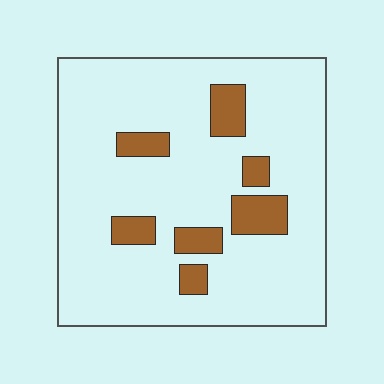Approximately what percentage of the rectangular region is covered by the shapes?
Approximately 15%.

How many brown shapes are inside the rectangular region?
7.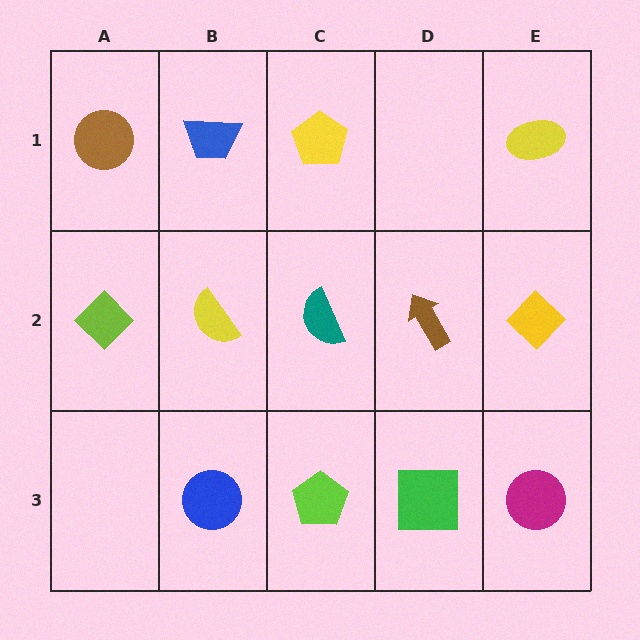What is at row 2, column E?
A yellow diamond.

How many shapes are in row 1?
4 shapes.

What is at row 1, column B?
A blue trapezoid.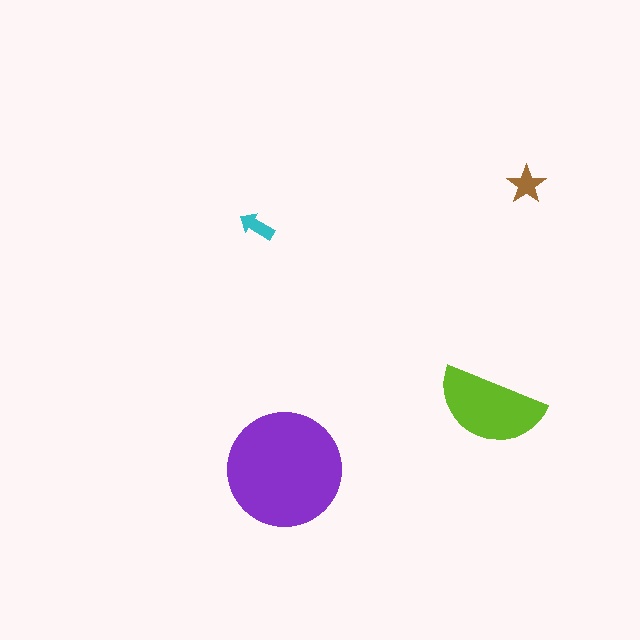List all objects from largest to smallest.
The purple circle, the lime semicircle, the brown star, the cyan arrow.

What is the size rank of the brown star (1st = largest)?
3rd.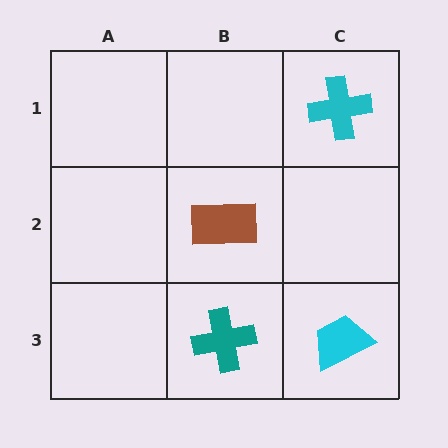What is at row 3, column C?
A cyan trapezoid.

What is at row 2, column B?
A brown rectangle.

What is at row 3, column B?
A teal cross.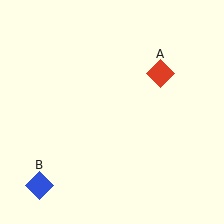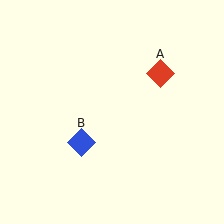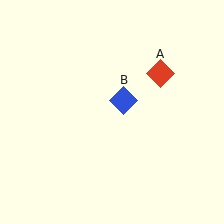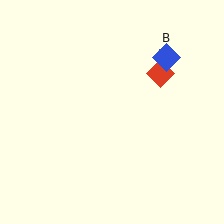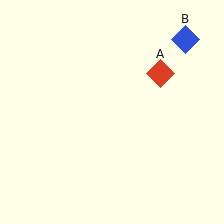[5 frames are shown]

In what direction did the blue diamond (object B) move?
The blue diamond (object B) moved up and to the right.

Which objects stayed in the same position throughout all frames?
Red diamond (object A) remained stationary.